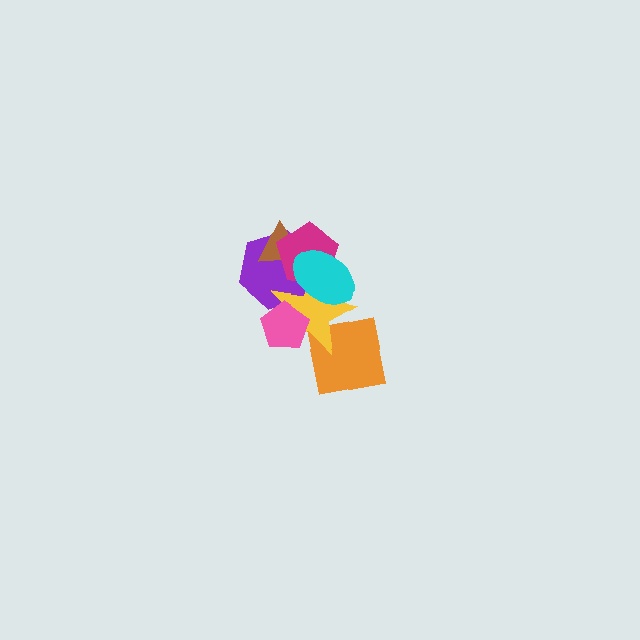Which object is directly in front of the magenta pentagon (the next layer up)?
The yellow star is directly in front of the magenta pentagon.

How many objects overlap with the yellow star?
5 objects overlap with the yellow star.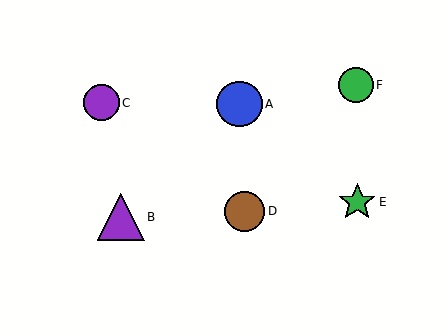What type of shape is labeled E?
Shape E is a green star.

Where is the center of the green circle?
The center of the green circle is at (356, 85).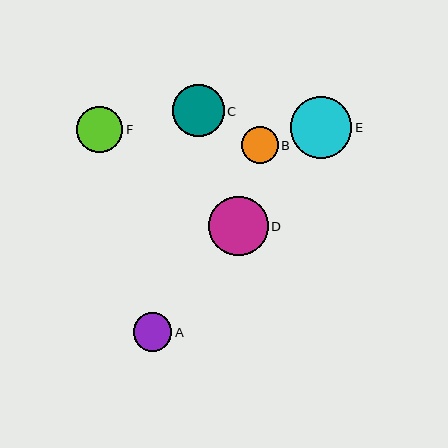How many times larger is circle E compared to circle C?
Circle E is approximately 1.2 times the size of circle C.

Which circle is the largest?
Circle E is the largest with a size of approximately 61 pixels.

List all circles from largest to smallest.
From largest to smallest: E, D, C, F, A, B.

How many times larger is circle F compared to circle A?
Circle F is approximately 1.2 times the size of circle A.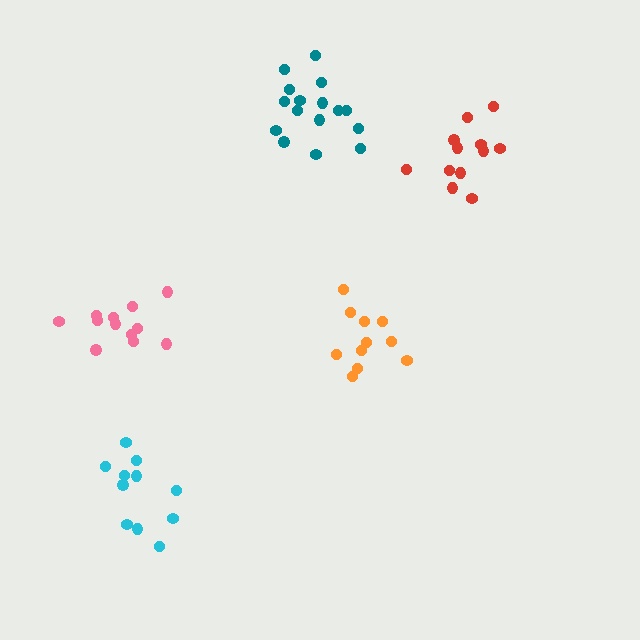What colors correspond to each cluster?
The clusters are colored: pink, orange, red, teal, cyan.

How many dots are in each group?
Group 1: 12 dots, Group 2: 11 dots, Group 3: 12 dots, Group 4: 16 dots, Group 5: 11 dots (62 total).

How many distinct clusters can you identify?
There are 5 distinct clusters.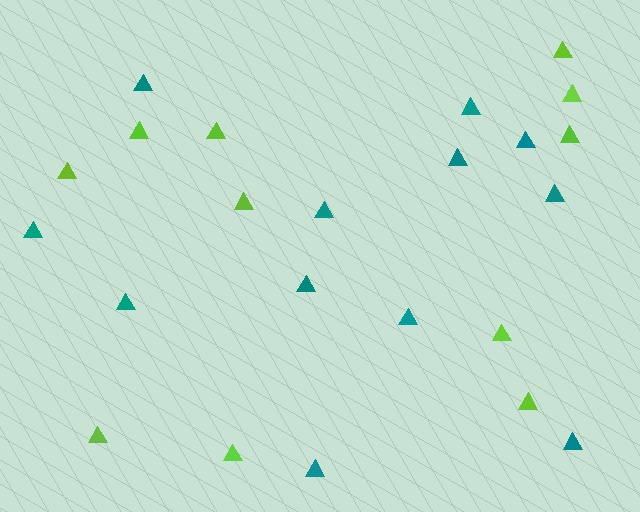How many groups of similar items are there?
There are 2 groups: one group of lime triangles (11) and one group of teal triangles (12).